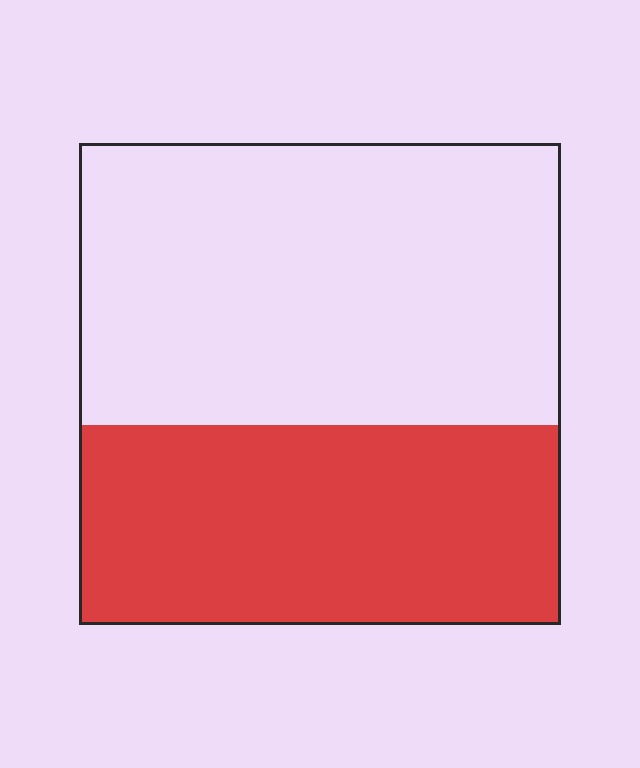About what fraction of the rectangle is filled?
About two fifths (2/5).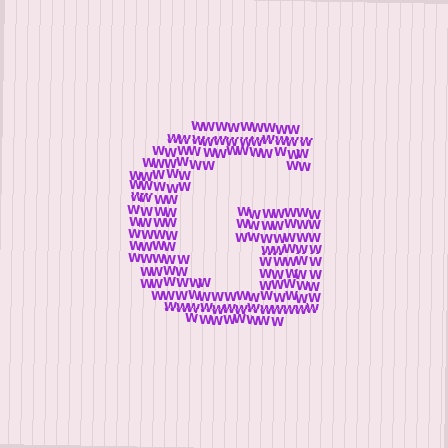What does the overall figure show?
The overall figure shows the letter G.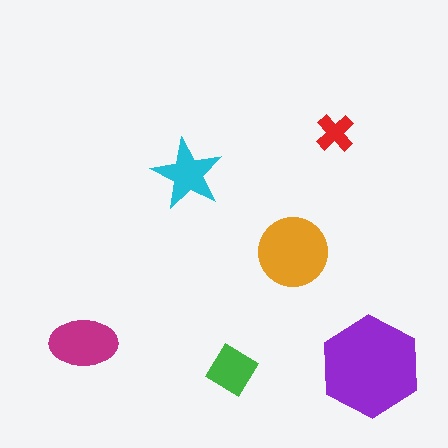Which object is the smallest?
The red cross.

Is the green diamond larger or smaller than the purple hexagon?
Smaller.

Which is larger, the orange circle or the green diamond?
The orange circle.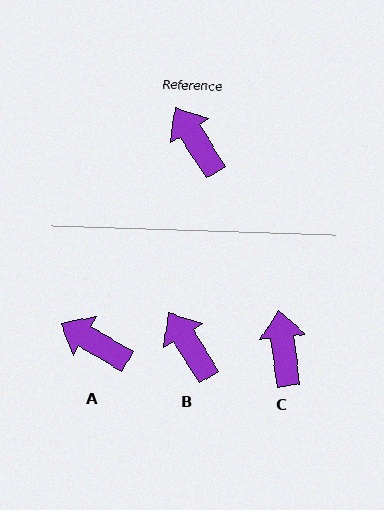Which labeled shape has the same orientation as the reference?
B.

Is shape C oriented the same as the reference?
No, it is off by about 25 degrees.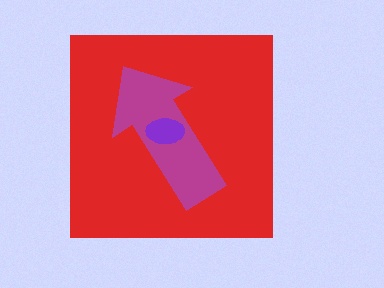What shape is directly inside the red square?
The magenta arrow.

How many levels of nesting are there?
3.